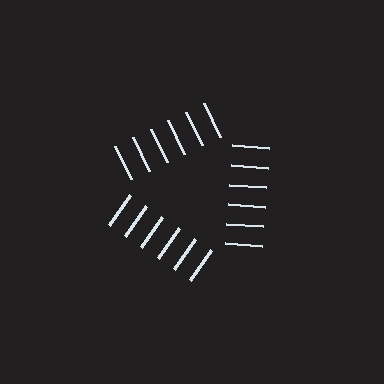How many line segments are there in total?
18 — 6 along each of the 3 edges.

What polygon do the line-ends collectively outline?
An illusory triangle — the line segments terminate on its edges but no continuous stroke is drawn.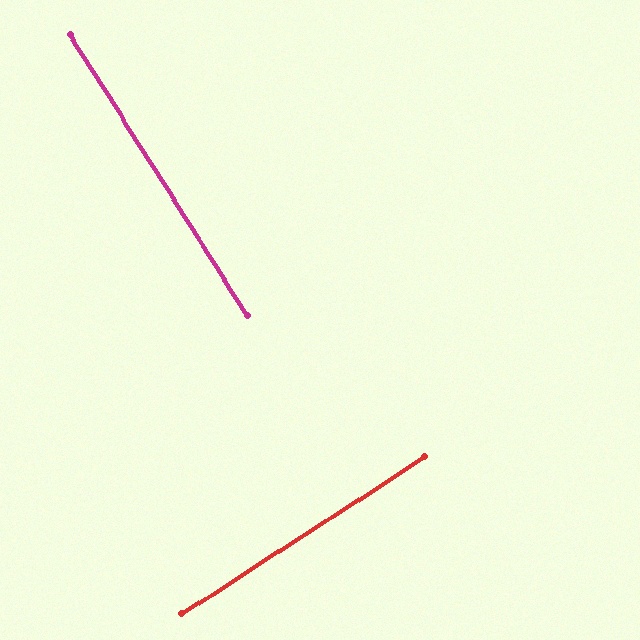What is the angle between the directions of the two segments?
Approximately 90 degrees.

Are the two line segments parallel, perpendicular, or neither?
Perpendicular — they meet at approximately 90°.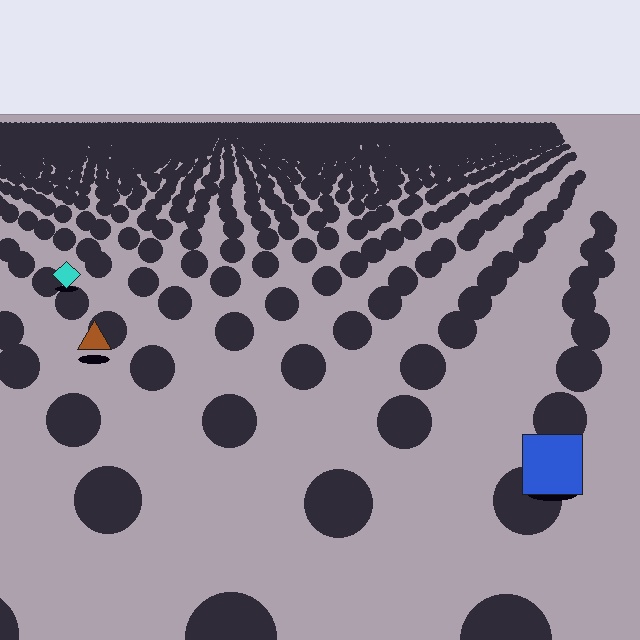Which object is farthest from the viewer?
The cyan diamond is farthest from the viewer. It appears smaller and the ground texture around it is denser.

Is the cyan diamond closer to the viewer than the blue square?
No. The blue square is closer — you can tell from the texture gradient: the ground texture is coarser near it.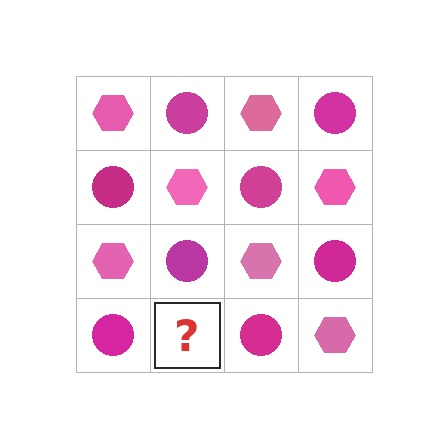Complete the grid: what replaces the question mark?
The question mark should be replaced with a pink hexagon.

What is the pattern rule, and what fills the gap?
The rule is that it alternates pink hexagon and magenta circle in a checkerboard pattern. The gap should be filled with a pink hexagon.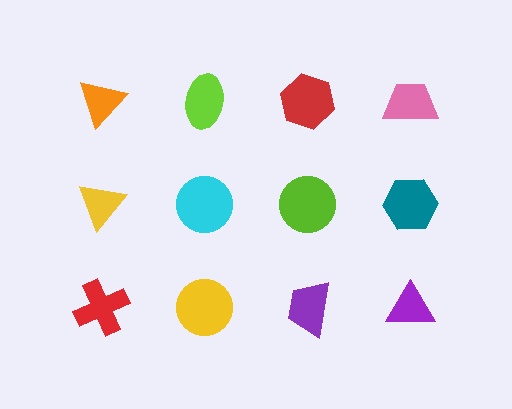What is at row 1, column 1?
An orange triangle.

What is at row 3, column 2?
A yellow circle.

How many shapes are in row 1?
4 shapes.